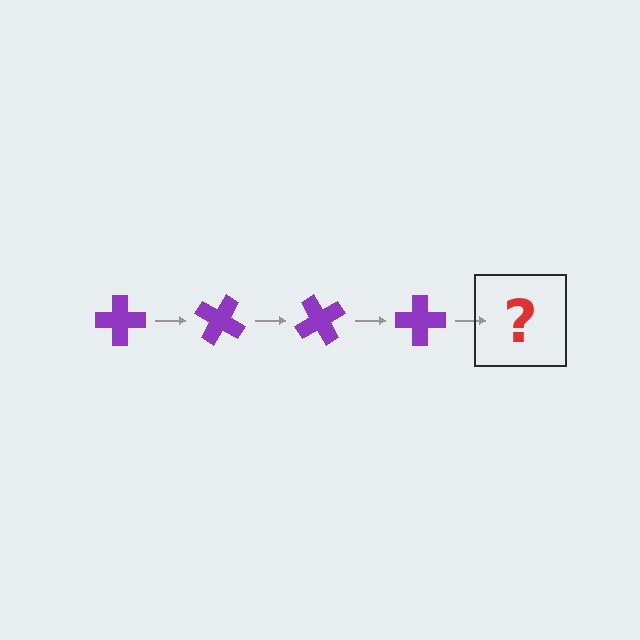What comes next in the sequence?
The next element should be a purple cross rotated 120 degrees.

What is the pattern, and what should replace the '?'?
The pattern is that the cross rotates 30 degrees each step. The '?' should be a purple cross rotated 120 degrees.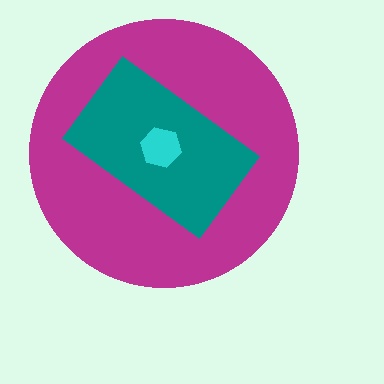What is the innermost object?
The cyan hexagon.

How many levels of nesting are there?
3.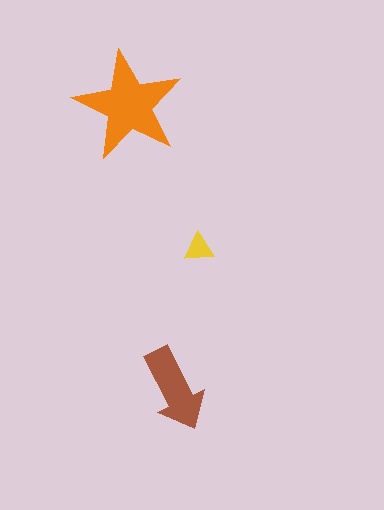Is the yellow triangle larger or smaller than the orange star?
Smaller.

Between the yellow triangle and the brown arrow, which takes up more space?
The brown arrow.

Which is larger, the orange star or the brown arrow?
The orange star.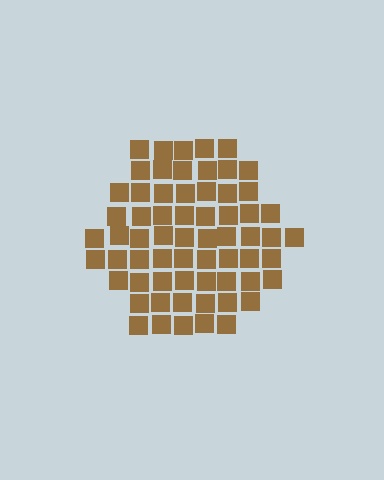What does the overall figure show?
The overall figure shows a hexagon.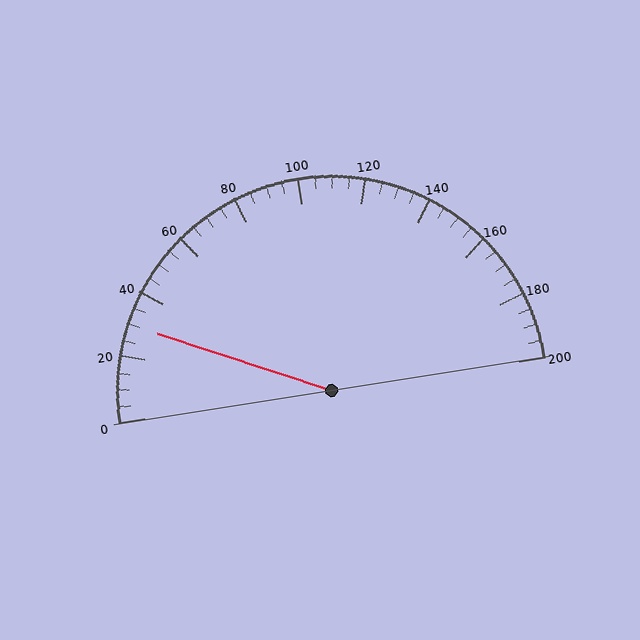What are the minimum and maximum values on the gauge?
The gauge ranges from 0 to 200.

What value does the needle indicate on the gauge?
The needle indicates approximately 30.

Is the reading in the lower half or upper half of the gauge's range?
The reading is in the lower half of the range (0 to 200).